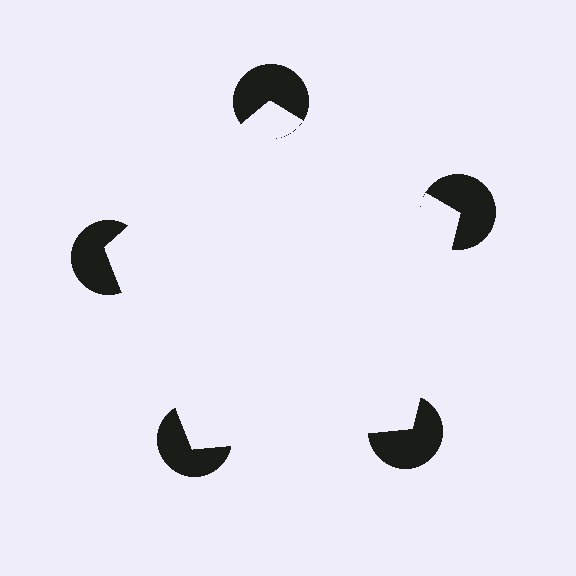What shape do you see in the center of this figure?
An illusory pentagon — its edges are inferred from the aligned wedge cuts in the pac-man discs, not physically drawn.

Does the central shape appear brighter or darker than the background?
It typically appears slightly brighter than the background, even though no actual brightness change is drawn.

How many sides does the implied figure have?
5 sides.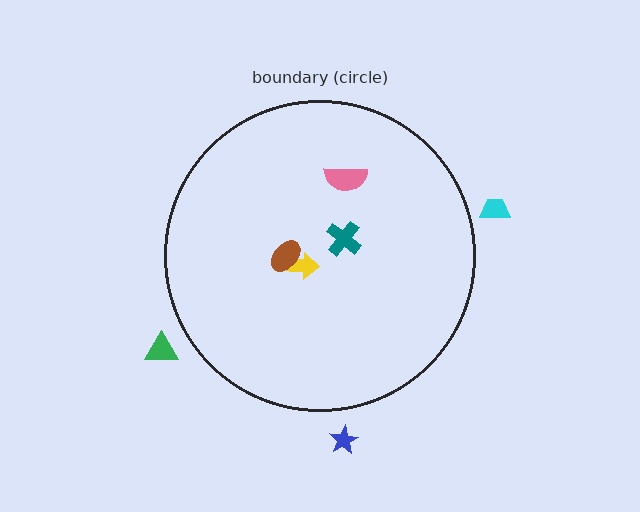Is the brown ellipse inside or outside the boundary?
Inside.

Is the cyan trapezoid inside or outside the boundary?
Outside.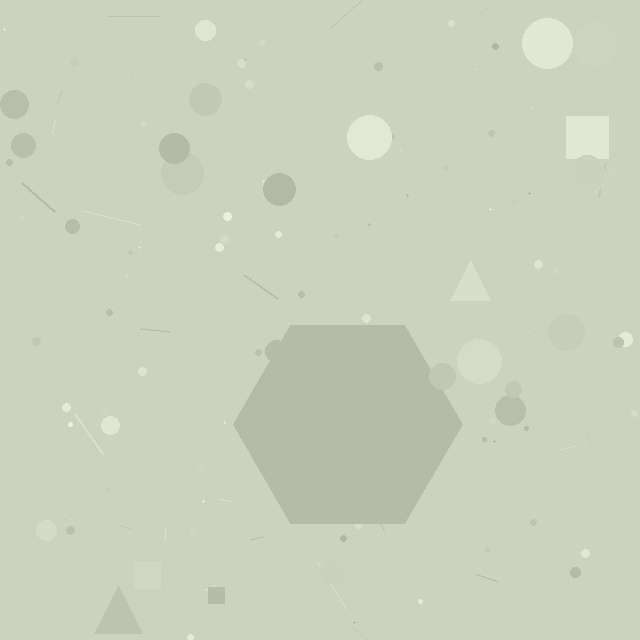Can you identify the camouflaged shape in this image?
The camouflaged shape is a hexagon.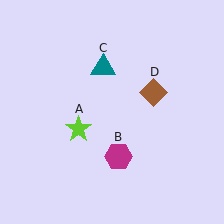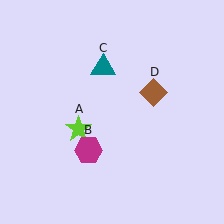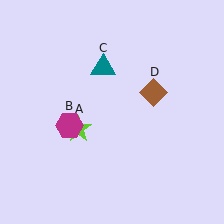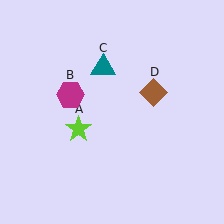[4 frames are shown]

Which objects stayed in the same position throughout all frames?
Lime star (object A) and teal triangle (object C) and brown diamond (object D) remained stationary.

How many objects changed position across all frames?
1 object changed position: magenta hexagon (object B).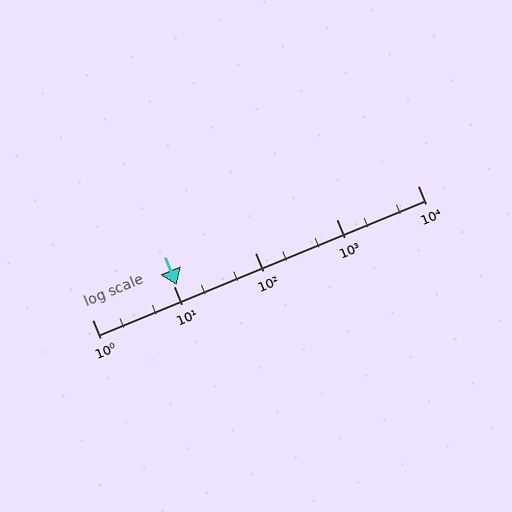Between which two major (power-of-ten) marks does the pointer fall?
The pointer is between 10 and 100.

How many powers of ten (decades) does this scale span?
The scale spans 4 decades, from 1 to 10000.